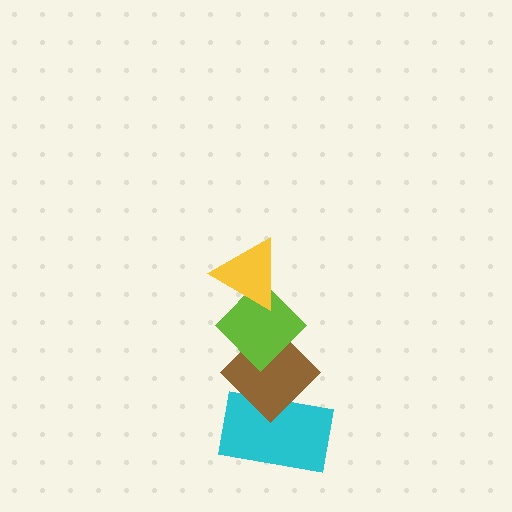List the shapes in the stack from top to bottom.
From top to bottom: the yellow triangle, the lime diamond, the brown diamond, the cyan rectangle.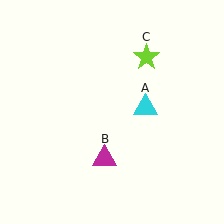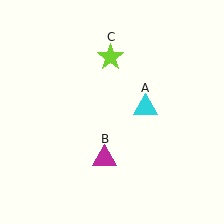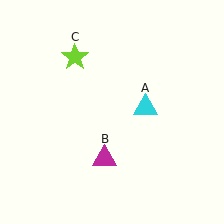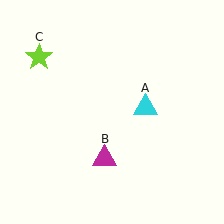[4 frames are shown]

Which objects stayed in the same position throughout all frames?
Cyan triangle (object A) and magenta triangle (object B) remained stationary.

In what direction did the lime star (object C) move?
The lime star (object C) moved left.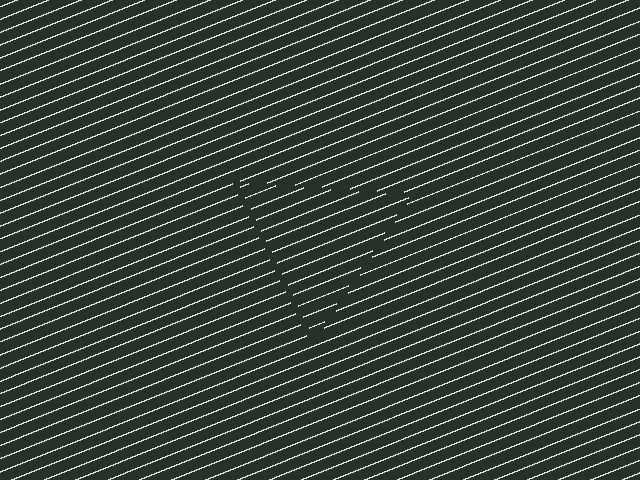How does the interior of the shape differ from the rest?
The interior of the shape contains the same grating, shifted by half a period — the contour is defined by the phase discontinuity where line-ends from the inner and outer gratings abut.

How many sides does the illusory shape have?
3 sides — the line-ends trace a triangle.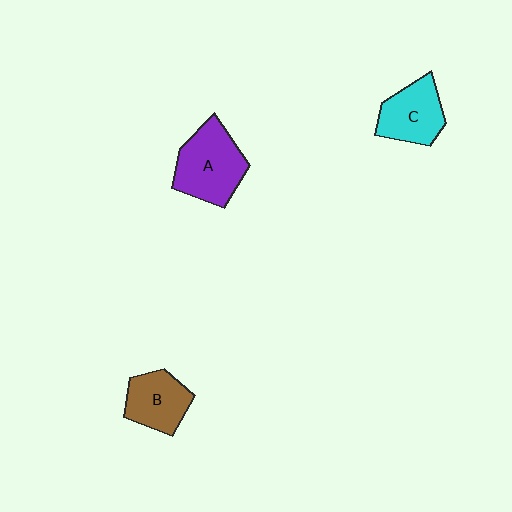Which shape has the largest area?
Shape A (purple).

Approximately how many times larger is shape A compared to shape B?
Approximately 1.4 times.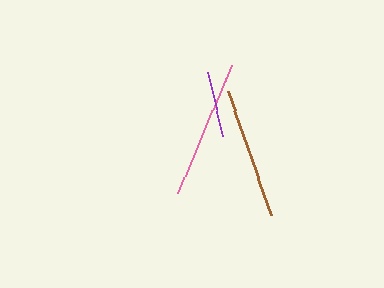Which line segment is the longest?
The pink line is the longest at approximately 139 pixels.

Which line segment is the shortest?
The purple line is the shortest at approximately 66 pixels.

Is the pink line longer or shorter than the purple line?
The pink line is longer than the purple line.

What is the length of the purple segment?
The purple segment is approximately 66 pixels long.